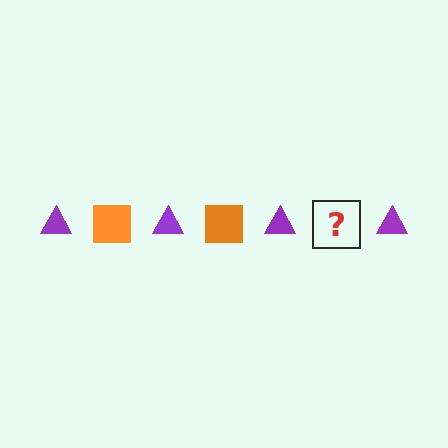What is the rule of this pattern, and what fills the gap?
The rule is that the pattern alternates between purple triangle and orange square. The gap should be filled with an orange square.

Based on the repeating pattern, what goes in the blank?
The blank should be an orange square.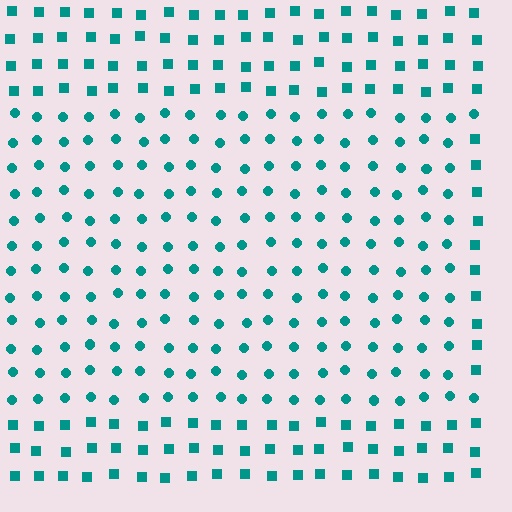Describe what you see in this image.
The image is filled with small teal elements arranged in a uniform grid. A rectangle-shaped region contains circles, while the surrounding area contains squares. The boundary is defined purely by the change in element shape.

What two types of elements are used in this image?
The image uses circles inside the rectangle region and squares outside it.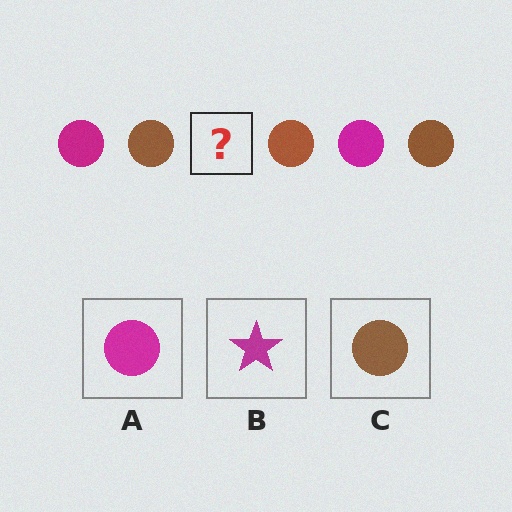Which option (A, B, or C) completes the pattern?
A.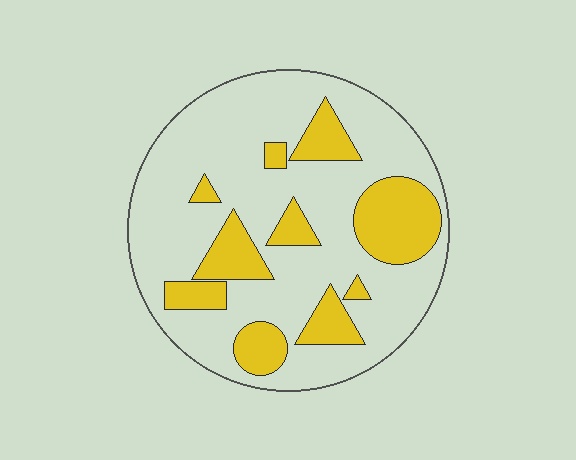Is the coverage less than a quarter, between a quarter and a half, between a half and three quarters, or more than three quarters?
Between a quarter and a half.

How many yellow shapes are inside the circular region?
10.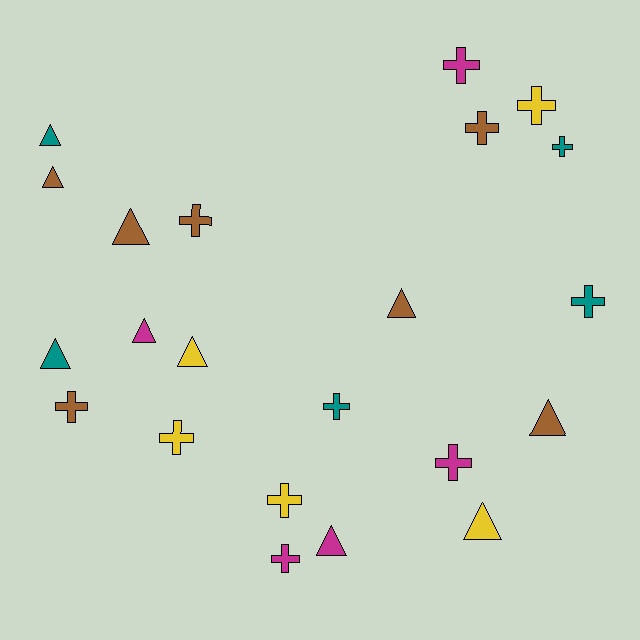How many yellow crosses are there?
There are 3 yellow crosses.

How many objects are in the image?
There are 22 objects.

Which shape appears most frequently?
Cross, with 12 objects.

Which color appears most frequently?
Brown, with 7 objects.